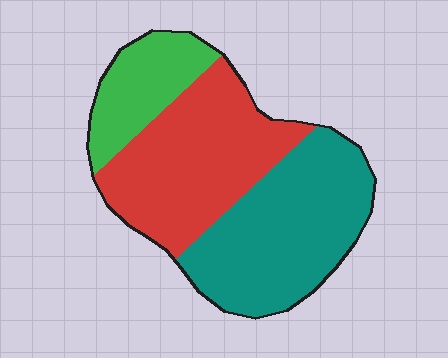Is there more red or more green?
Red.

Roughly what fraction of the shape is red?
Red takes up about two fifths (2/5) of the shape.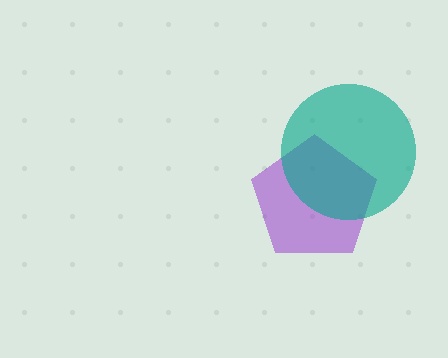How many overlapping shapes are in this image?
There are 2 overlapping shapes in the image.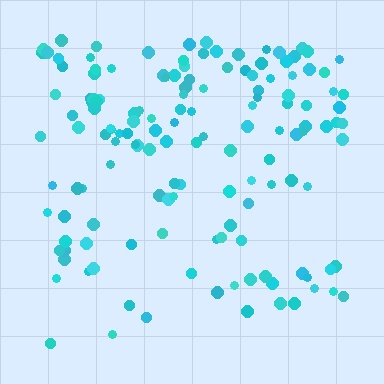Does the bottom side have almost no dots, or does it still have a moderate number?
Still a moderate number, just noticeably fewer than the top.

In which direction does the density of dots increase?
From bottom to top, with the top side densest.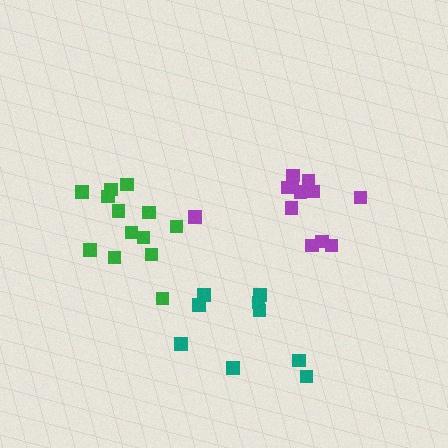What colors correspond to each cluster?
The clusters are colored: purple, green, teal.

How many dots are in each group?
Group 1: 12 dots, Group 2: 13 dots, Group 3: 9 dots (34 total).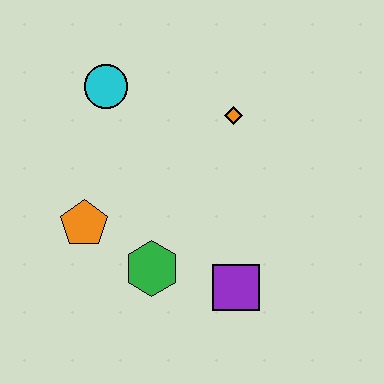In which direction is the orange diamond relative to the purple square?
The orange diamond is above the purple square.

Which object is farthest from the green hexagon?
The cyan circle is farthest from the green hexagon.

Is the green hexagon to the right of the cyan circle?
Yes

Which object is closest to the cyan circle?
The orange diamond is closest to the cyan circle.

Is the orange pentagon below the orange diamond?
Yes